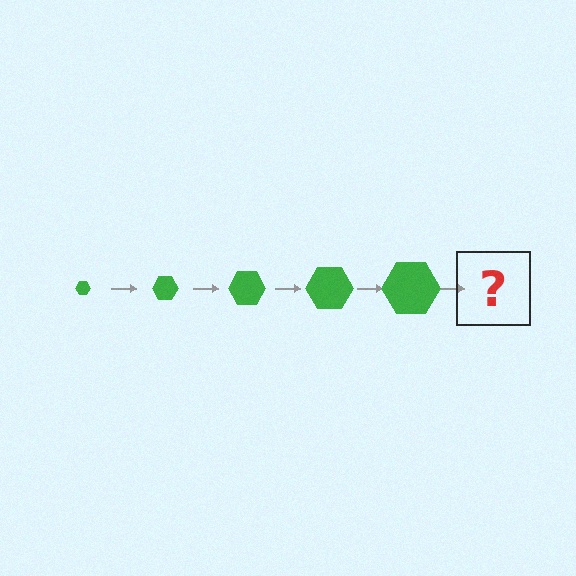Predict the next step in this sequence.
The next step is a green hexagon, larger than the previous one.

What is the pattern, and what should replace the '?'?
The pattern is that the hexagon gets progressively larger each step. The '?' should be a green hexagon, larger than the previous one.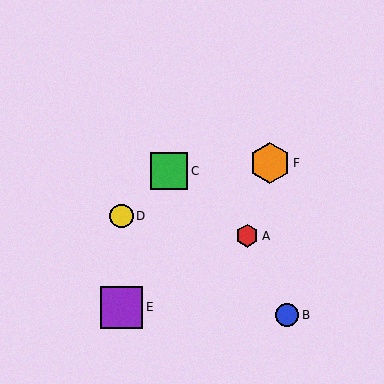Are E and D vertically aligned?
Yes, both are at x≈121.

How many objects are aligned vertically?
2 objects (D, E) are aligned vertically.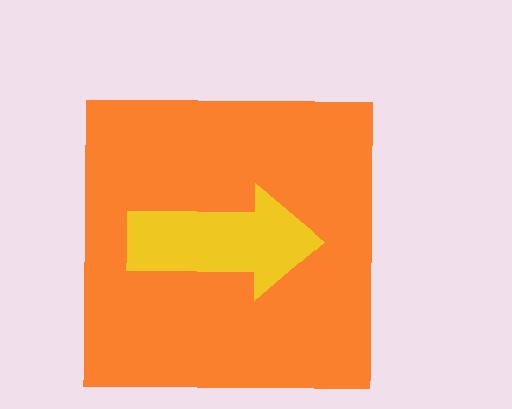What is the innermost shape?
The yellow arrow.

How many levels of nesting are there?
2.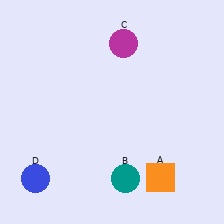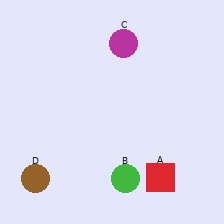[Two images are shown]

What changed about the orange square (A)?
In Image 1, A is orange. In Image 2, it changed to red.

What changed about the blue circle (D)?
In Image 1, D is blue. In Image 2, it changed to brown.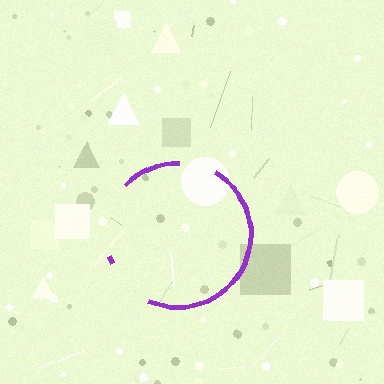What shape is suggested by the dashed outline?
The dashed outline suggests a circle.